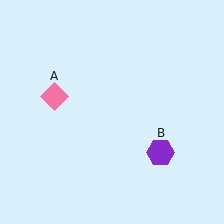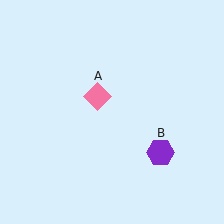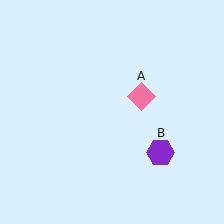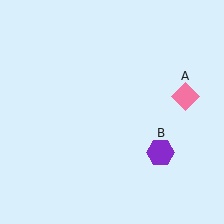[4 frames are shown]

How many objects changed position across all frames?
1 object changed position: pink diamond (object A).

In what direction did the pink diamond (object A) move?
The pink diamond (object A) moved right.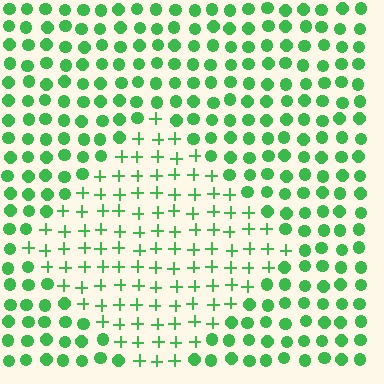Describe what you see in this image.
The image is filled with small green elements arranged in a uniform grid. A diamond-shaped region contains plus signs, while the surrounding area contains circles. The boundary is defined purely by the change in element shape.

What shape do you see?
I see a diamond.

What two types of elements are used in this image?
The image uses plus signs inside the diamond region and circles outside it.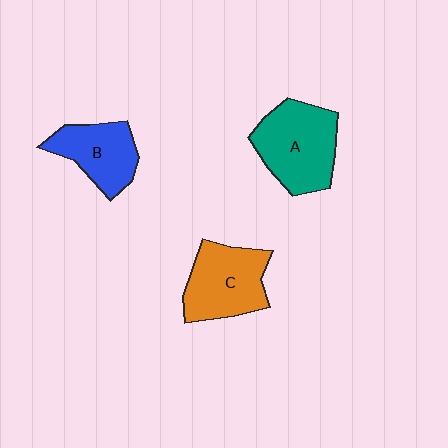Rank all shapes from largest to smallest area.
From largest to smallest: A (teal), C (orange), B (blue).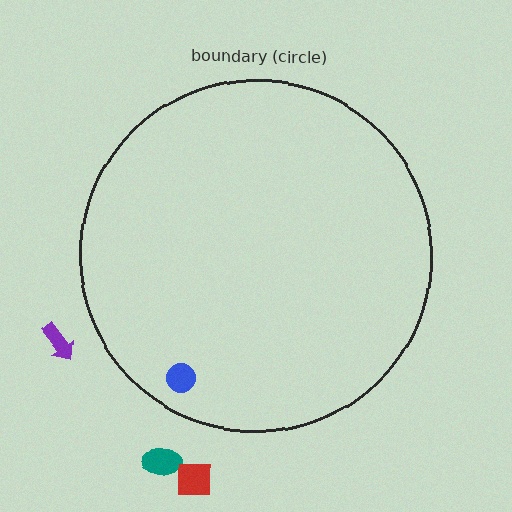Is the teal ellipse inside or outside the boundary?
Outside.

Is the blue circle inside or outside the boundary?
Inside.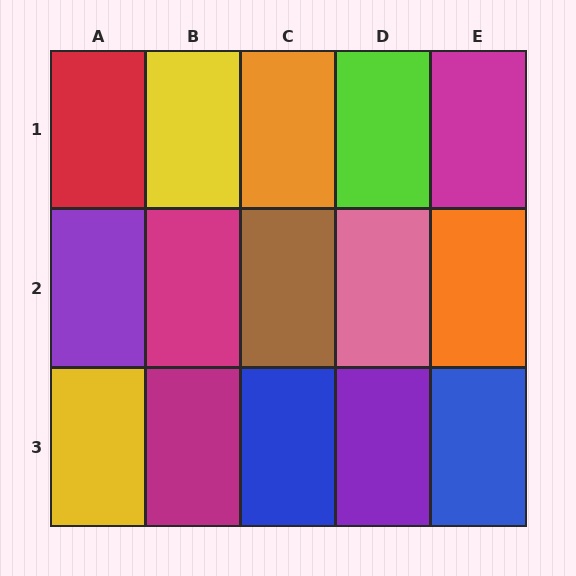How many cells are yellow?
2 cells are yellow.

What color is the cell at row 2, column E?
Orange.